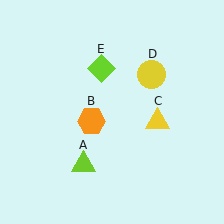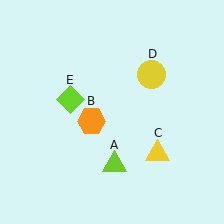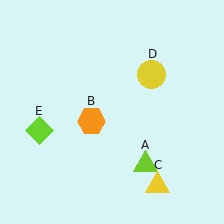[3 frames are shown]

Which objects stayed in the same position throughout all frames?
Orange hexagon (object B) and yellow circle (object D) remained stationary.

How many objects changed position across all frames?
3 objects changed position: lime triangle (object A), yellow triangle (object C), lime diamond (object E).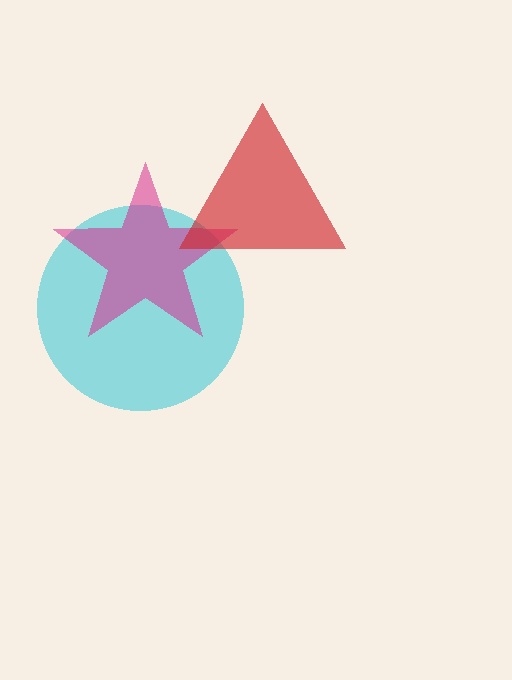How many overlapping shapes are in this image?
There are 3 overlapping shapes in the image.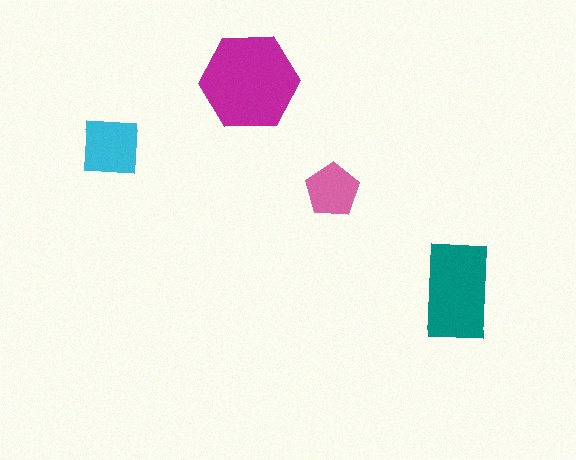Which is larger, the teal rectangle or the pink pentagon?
The teal rectangle.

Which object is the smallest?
The pink pentagon.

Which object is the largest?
The magenta hexagon.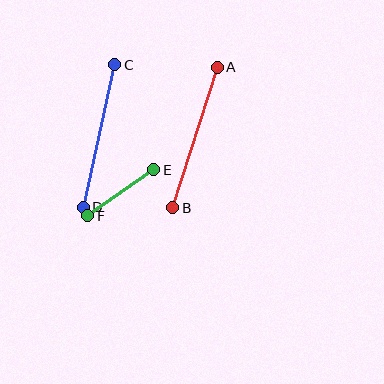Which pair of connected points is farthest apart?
Points A and B are farthest apart.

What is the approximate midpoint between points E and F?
The midpoint is at approximately (121, 193) pixels.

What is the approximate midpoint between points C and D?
The midpoint is at approximately (99, 136) pixels.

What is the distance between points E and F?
The distance is approximately 81 pixels.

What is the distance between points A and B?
The distance is approximately 148 pixels.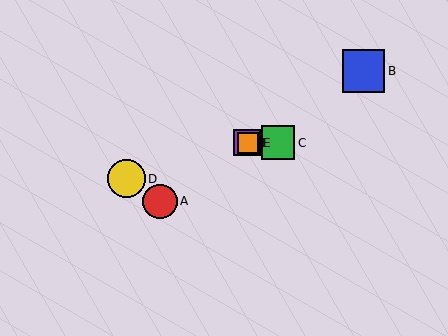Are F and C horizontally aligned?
Yes, both are at y≈143.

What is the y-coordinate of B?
Object B is at y≈71.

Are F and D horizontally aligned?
No, F is at y≈143 and D is at y≈179.